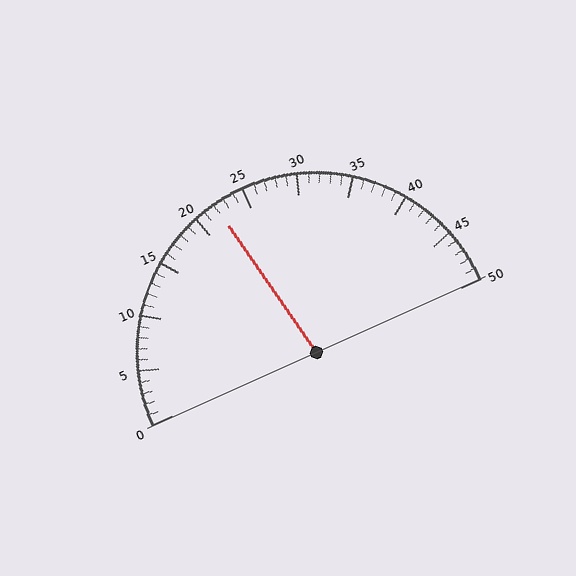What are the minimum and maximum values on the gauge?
The gauge ranges from 0 to 50.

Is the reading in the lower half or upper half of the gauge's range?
The reading is in the lower half of the range (0 to 50).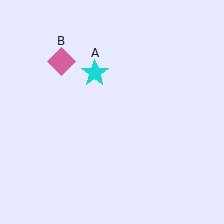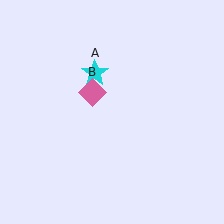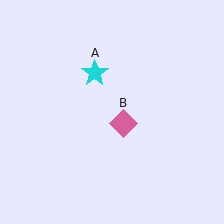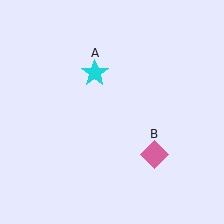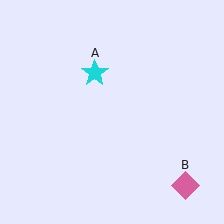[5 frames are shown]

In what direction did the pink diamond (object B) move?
The pink diamond (object B) moved down and to the right.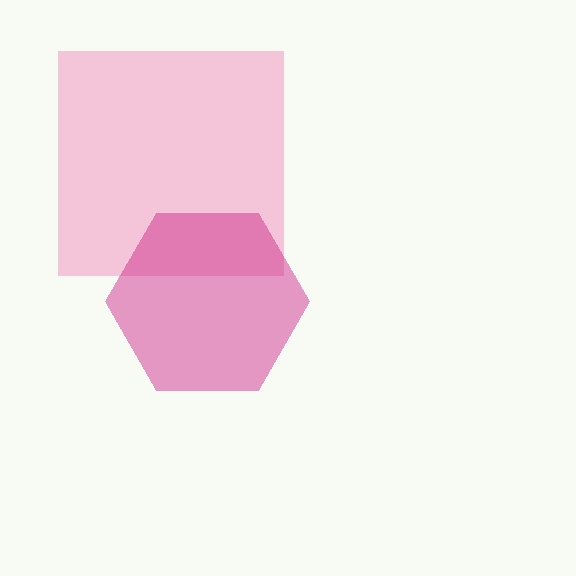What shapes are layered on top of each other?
The layered shapes are: a pink square, a magenta hexagon.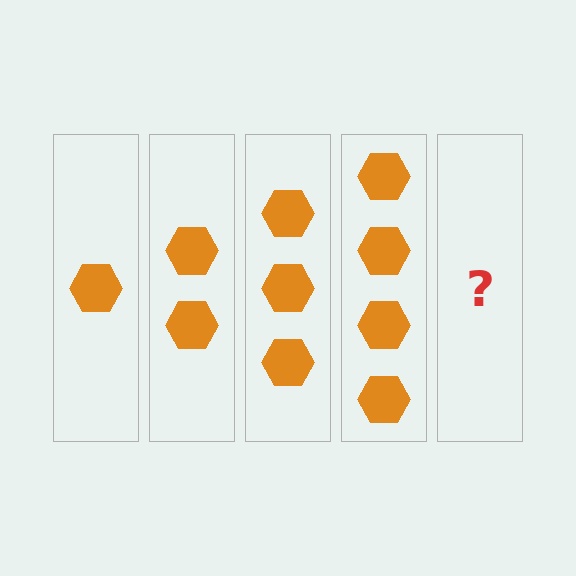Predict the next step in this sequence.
The next step is 5 hexagons.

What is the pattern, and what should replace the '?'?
The pattern is that each step adds one more hexagon. The '?' should be 5 hexagons.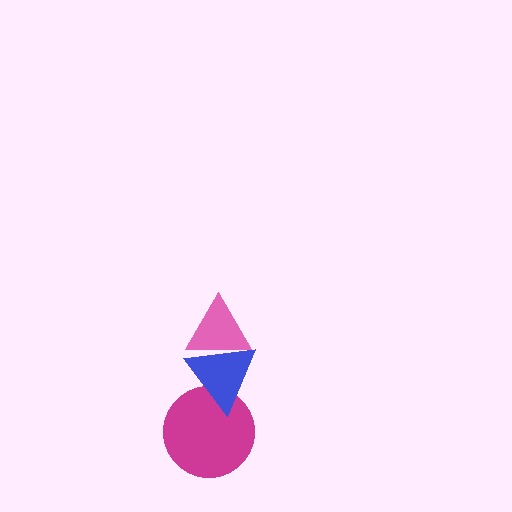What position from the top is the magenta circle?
The magenta circle is 3rd from the top.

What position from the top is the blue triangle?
The blue triangle is 2nd from the top.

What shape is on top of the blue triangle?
The pink triangle is on top of the blue triangle.